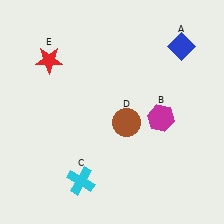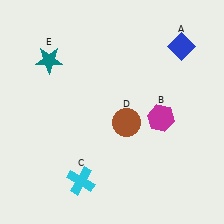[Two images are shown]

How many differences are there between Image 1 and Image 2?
There is 1 difference between the two images.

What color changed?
The star (E) changed from red in Image 1 to teal in Image 2.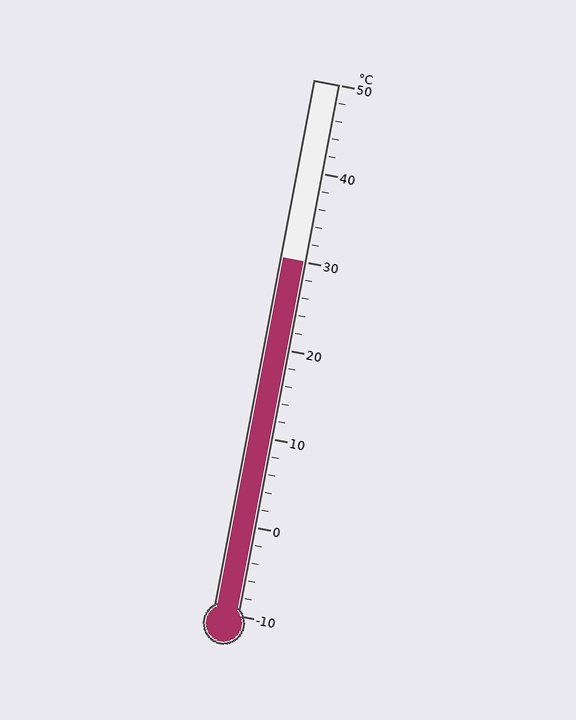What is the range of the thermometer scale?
The thermometer scale ranges from -10°C to 50°C.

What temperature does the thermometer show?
The thermometer shows approximately 30°C.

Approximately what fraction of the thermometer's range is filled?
The thermometer is filled to approximately 65% of its range.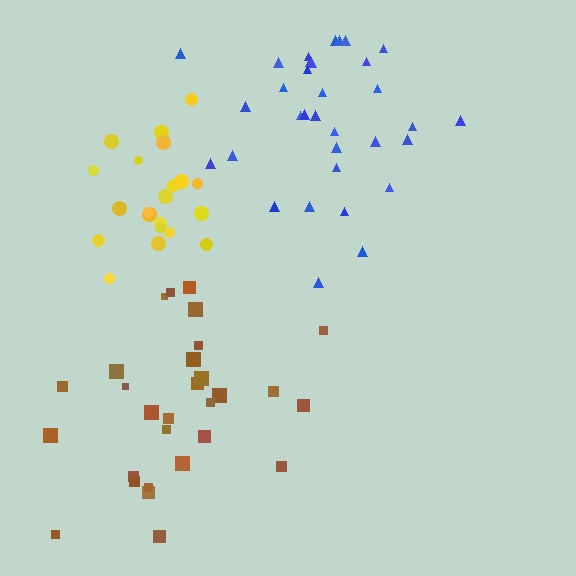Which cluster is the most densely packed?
Yellow.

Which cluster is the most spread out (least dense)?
Brown.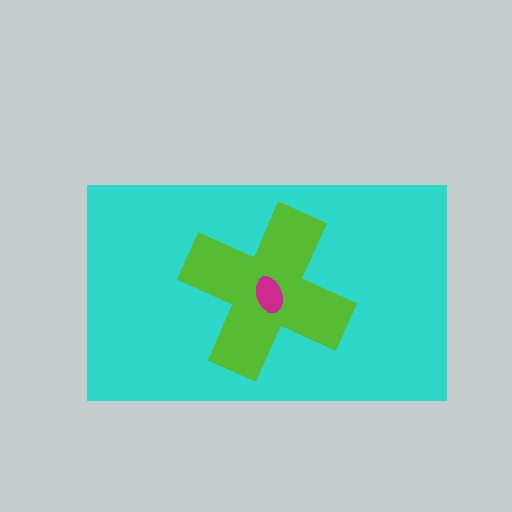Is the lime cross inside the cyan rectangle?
Yes.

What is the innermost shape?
The magenta ellipse.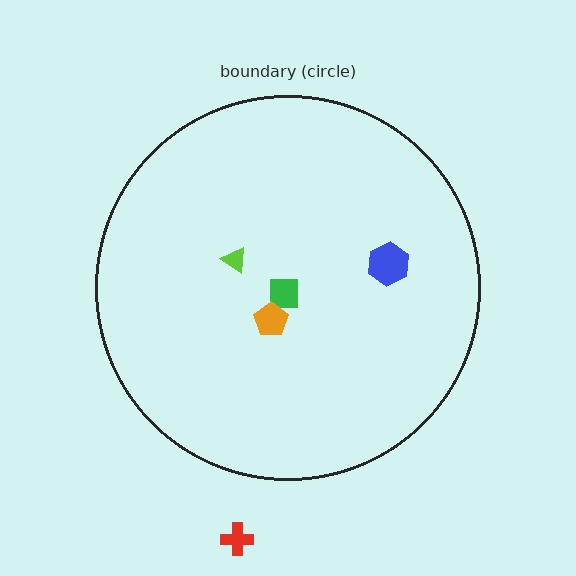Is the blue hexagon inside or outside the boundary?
Inside.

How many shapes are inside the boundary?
4 inside, 1 outside.